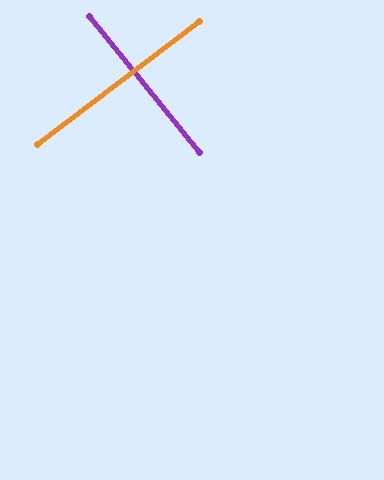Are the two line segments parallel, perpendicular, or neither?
Perpendicular — they meet at approximately 88°.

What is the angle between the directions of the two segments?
Approximately 88 degrees.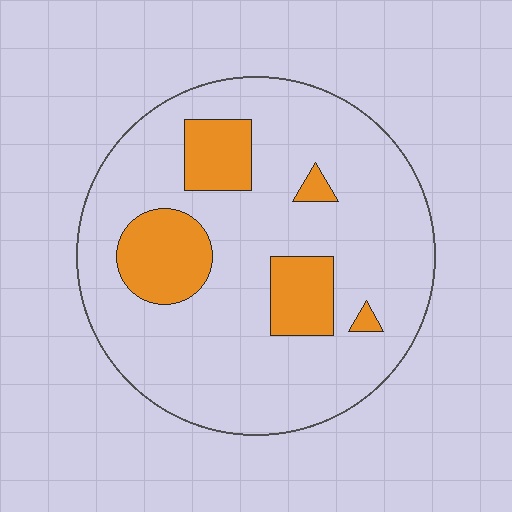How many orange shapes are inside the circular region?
5.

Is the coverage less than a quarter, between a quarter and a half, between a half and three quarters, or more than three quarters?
Less than a quarter.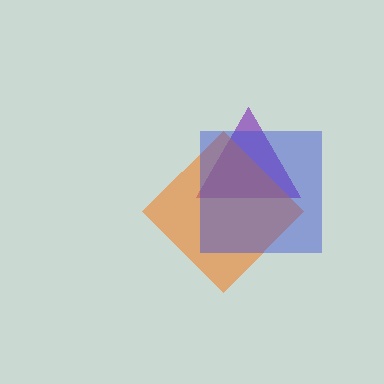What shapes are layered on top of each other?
The layered shapes are: a purple triangle, an orange diamond, a blue square.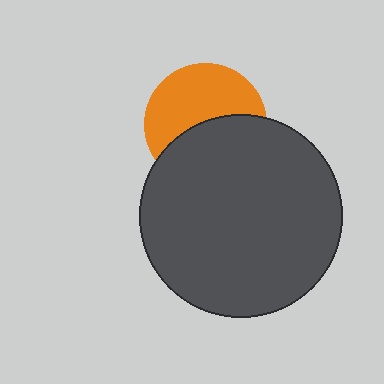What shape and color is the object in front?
The object in front is a dark gray circle.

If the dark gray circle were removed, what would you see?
You would see the complete orange circle.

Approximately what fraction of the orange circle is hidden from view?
Roughly 47% of the orange circle is hidden behind the dark gray circle.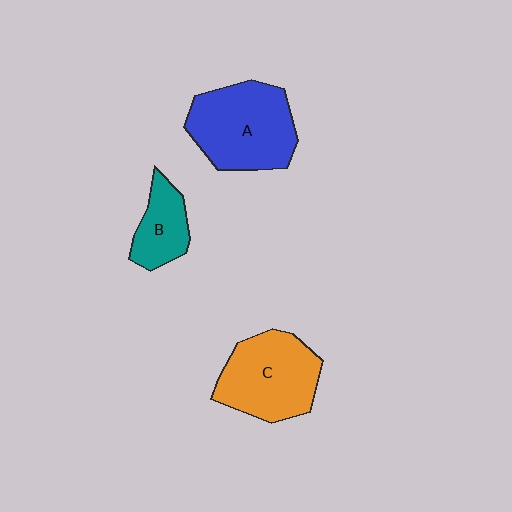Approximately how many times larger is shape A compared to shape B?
Approximately 2.1 times.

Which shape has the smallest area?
Shape B (teal).